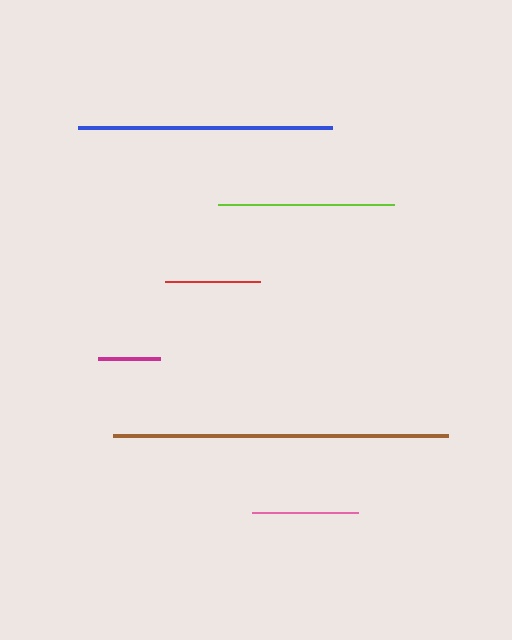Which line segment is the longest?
The brown line is the longest at approximately 334 pixels.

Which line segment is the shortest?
The magenta line is the shortest at approximately 62 pixels.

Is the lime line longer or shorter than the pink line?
The lime line is longer than the pink line.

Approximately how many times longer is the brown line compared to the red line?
The brown line is approximately 3.5 times the length of the red line.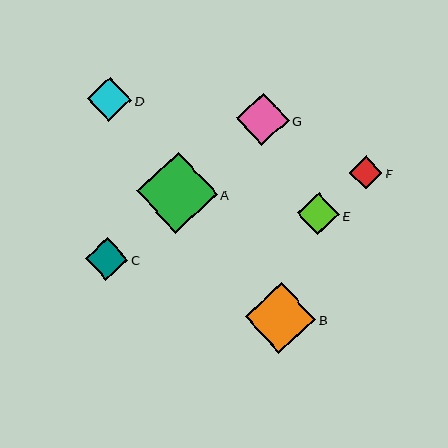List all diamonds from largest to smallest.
From largest to smallest: A, B, G, D, C, E, F.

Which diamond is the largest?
Diamond A is the largest with a size of approximately 81 pixels.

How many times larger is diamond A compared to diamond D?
Diamond A is approximately 1.8 times the size of diamond D.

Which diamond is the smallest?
Diamond F is the smallest with a size of approximately 33 pixels.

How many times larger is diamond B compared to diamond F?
Diamond B is approximately 2.1 times the size of diamond F.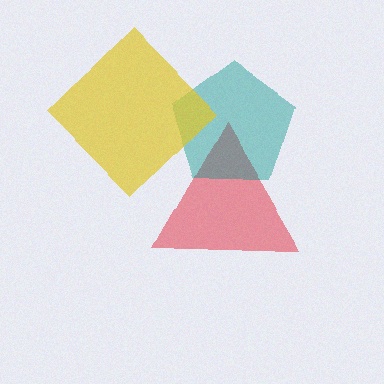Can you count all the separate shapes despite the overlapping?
Yes, there are 3 separate shapes.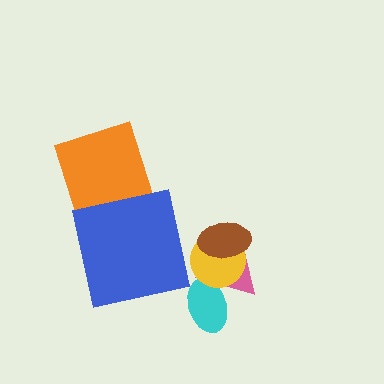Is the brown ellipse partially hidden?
No, no other shape covers it.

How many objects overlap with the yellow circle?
3 objects overlap with the yellow circle.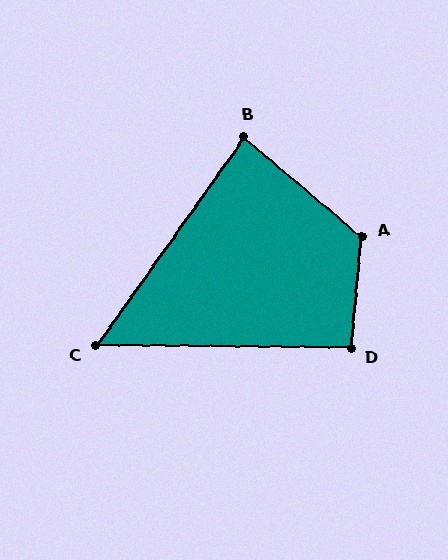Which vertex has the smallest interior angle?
C, at approximately 55 degrees.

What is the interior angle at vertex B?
Approximately 85 degrees (approximately right).